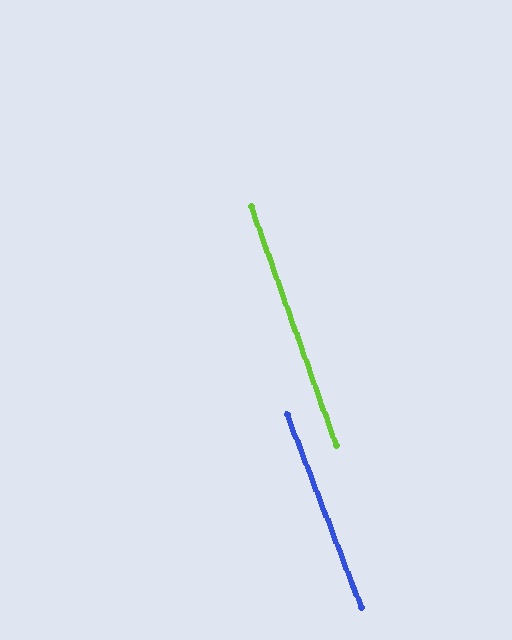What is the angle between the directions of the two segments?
Approximately 1 degree.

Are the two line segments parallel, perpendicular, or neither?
Parallel — their directions differ by only 1.4°.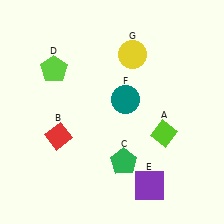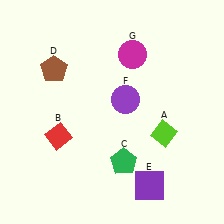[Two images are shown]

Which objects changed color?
D changed from lime to brown. F changed from teal to purple. G changed from yellow to magenta.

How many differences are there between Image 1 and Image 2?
There are 3 differences between the two images.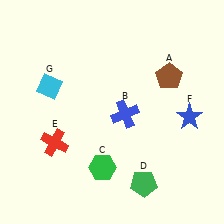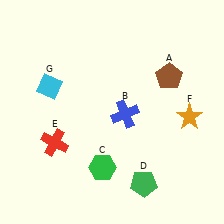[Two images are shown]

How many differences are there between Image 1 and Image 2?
There is 1 difference between the two images.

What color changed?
The star (F) changed from blue in Image 1 to orange in Image 2.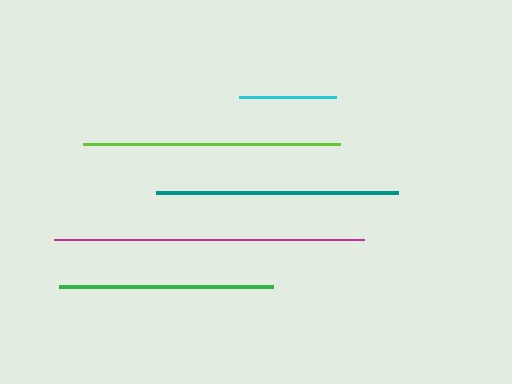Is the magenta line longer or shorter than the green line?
The magenta line is longer than the green line.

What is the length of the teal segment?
The teal segment is approximately 241 pixels long.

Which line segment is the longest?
The magenta line is the longest at approximately 310 pixels.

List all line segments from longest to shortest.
From longest to shortest: magenta, lime, teal, green, cyan.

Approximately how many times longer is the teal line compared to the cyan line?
The teal line is approximately 2.5 times the length of the cyan line.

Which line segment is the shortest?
The cyan line is the shortest at approximately 97 pixels.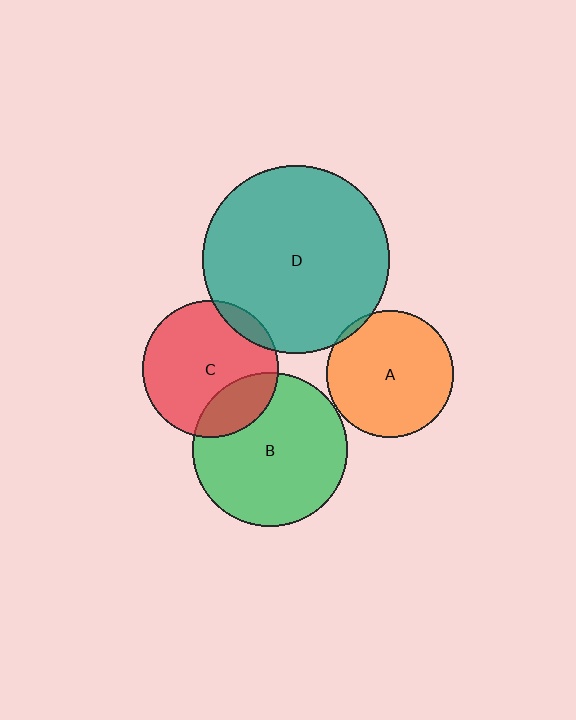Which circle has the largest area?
Circle D (teal).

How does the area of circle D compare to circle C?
Approximately 1.9 times.